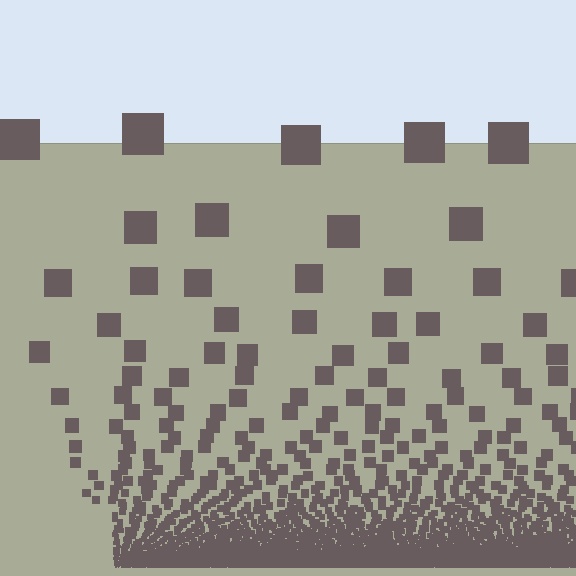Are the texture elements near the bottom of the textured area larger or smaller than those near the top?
Smaller. The gradient is inverted — elements near the bottom are smaller and denser.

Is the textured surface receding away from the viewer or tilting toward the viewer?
The surface appears to tilt toward the viewer. Texture elements get larger and sparser toward the top.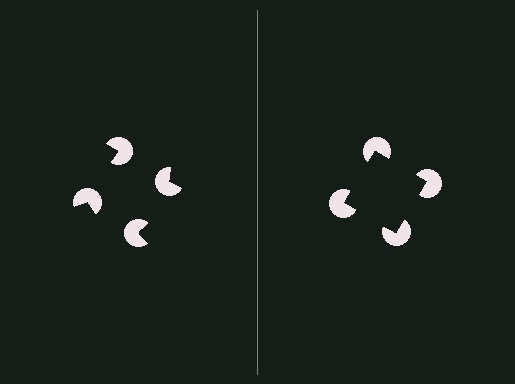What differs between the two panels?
The pac-man discs are positioned identically on both sides; only the wedge orientations differ. On the right they align to a square; on the left they are misaligned.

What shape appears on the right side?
An illusory square.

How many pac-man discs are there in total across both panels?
8 — 4 on each side.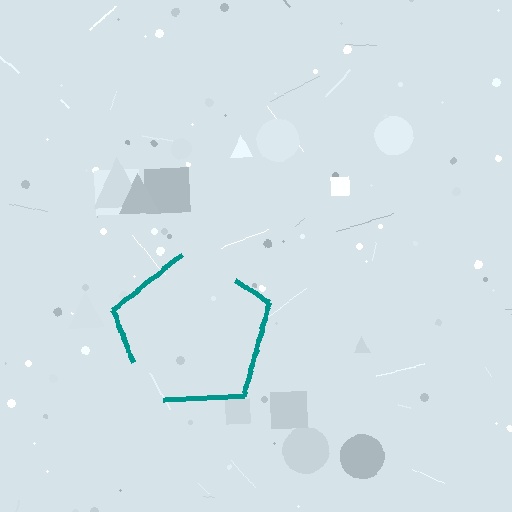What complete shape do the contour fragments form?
The contour fragments form a pentagon.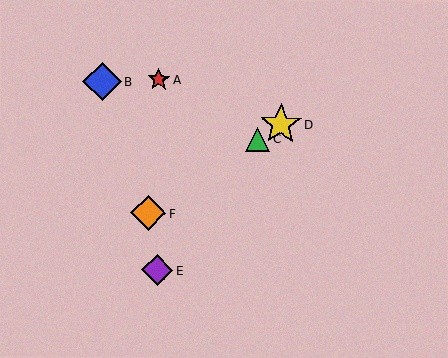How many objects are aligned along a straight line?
3 objects (C, D, F) are aligned along a straight line.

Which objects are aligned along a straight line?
Objects C, D, F are aligned along a straight line.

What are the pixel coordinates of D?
Object D is at (281, 125).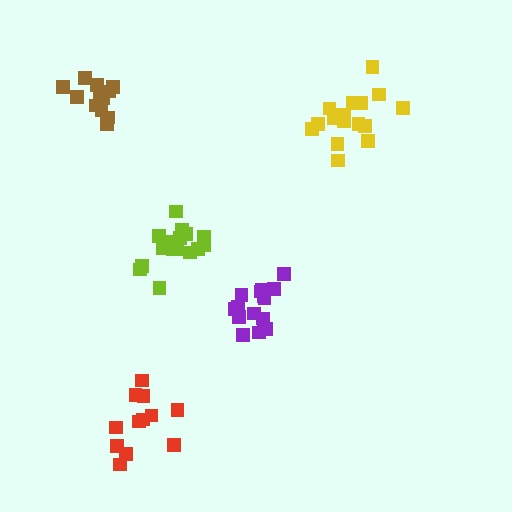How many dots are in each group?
Group 1: 16 dots, Group 2: 12 dots, Group 3: 12 dots, Group 4: 17 dots, Group 5: 16 dots (73 total).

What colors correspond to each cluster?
The clusters are colored: lime, red, brown, yellow, purple.